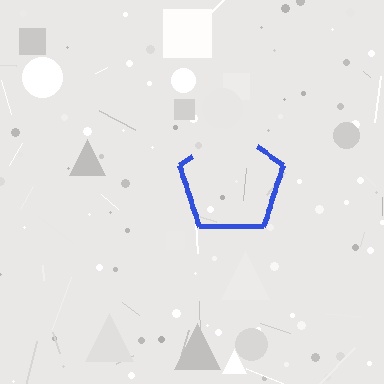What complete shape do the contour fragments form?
The contour fragments form a pentagon.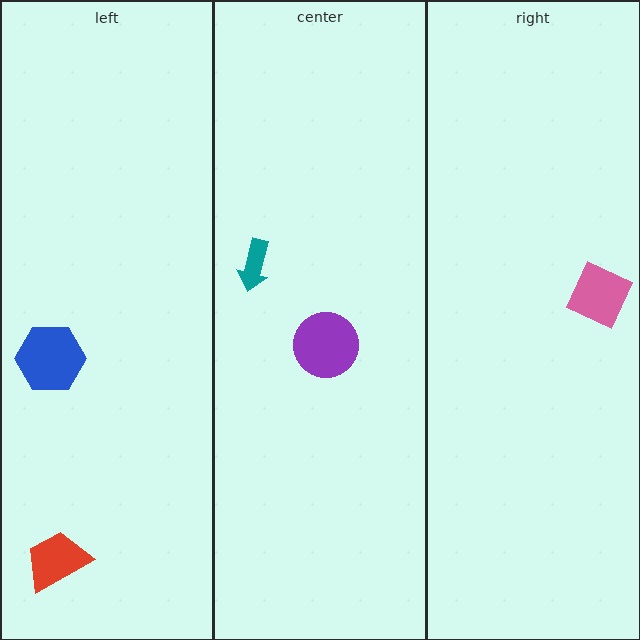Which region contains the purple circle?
The center region.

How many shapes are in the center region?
2.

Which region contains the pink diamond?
The right region.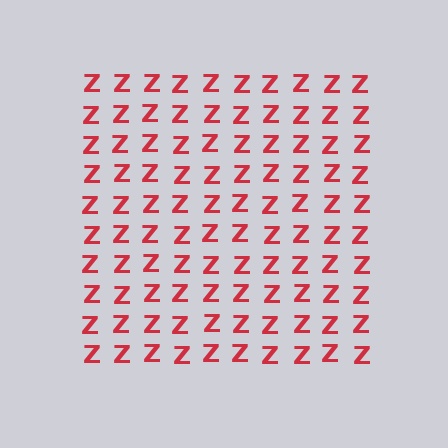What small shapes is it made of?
It is made of small letter Z's.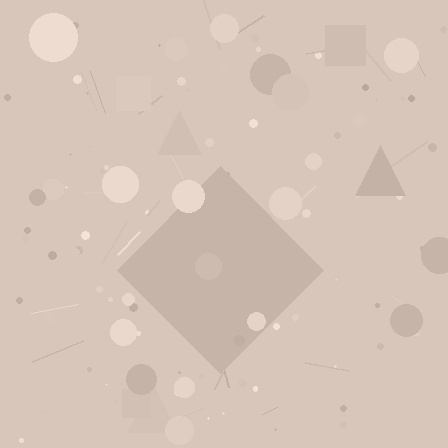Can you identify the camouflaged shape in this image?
The camouflaged shape is a diamond.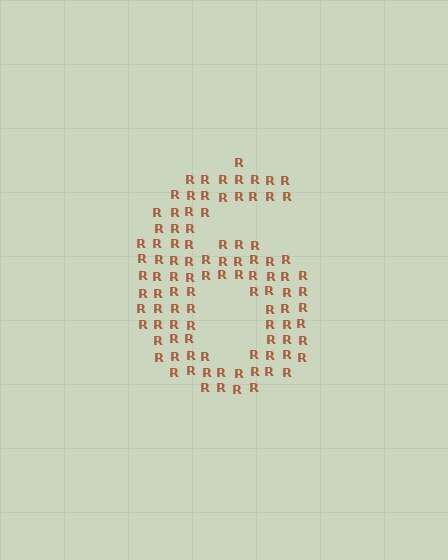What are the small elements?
The small elements are letter R's.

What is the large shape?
The large shape is the digit 6.